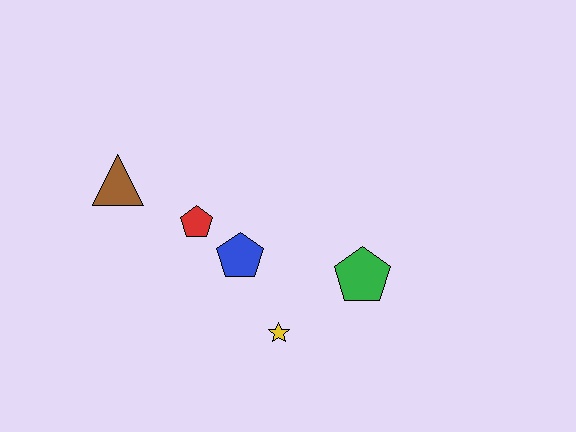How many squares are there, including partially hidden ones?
There are no squares.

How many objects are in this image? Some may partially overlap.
There are 5 objects.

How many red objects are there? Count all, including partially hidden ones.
There is 1 red object.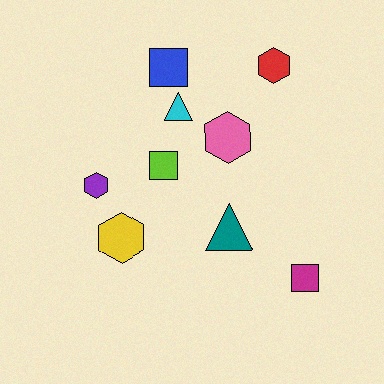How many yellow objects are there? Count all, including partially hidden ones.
There is 1 yellow object.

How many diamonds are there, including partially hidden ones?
There are no diamonds.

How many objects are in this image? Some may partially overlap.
There are 9 objects.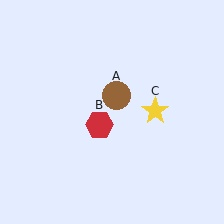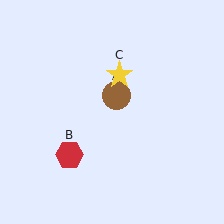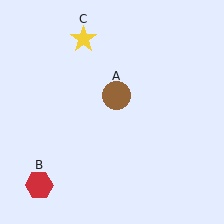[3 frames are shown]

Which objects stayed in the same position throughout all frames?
Brown circle (object A) remained stationary.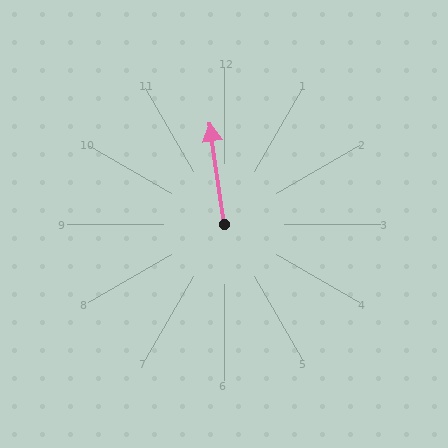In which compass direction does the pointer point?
North.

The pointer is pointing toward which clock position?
Roughly 12 o'clock.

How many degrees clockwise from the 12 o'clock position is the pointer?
Approximately 352 degrees.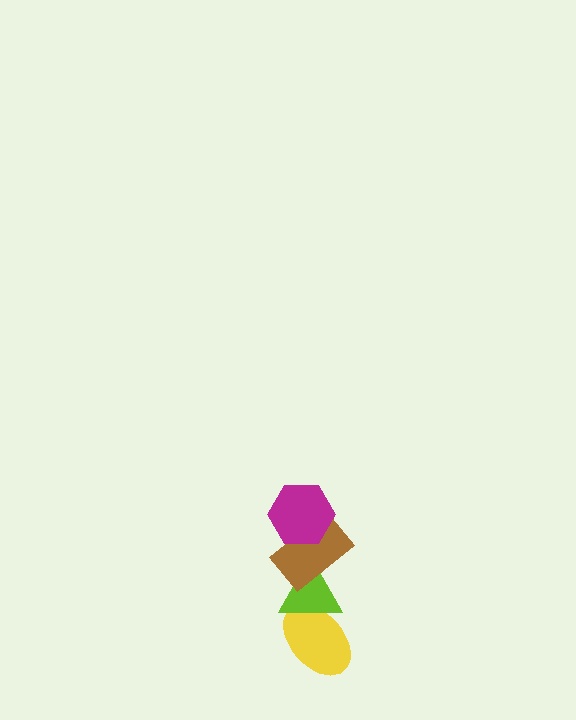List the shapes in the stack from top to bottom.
From top to bottom: the magenta hexagon, the brown rectangle, the lime triangle, the yellow ellipse.